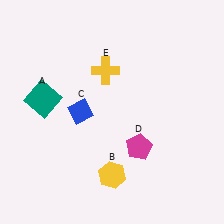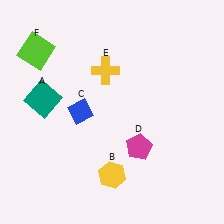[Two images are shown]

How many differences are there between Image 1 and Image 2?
There is 1 difference between the two images.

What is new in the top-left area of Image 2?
A lime square (F) was added in the top-left area of Image 2.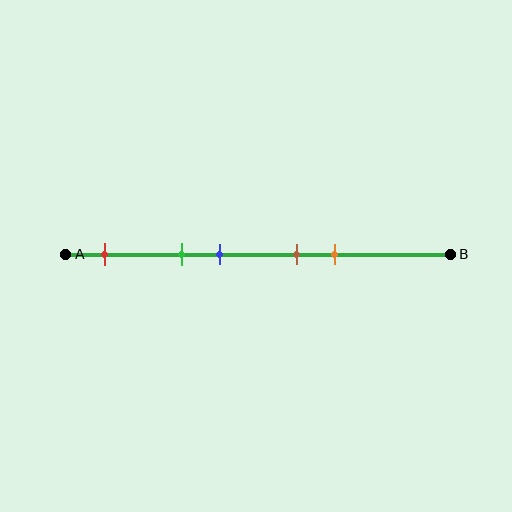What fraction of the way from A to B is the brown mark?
The brown mark is approximately 60% (0.6) of the way from A to B.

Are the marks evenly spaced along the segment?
No, the marks are not evenly spaced.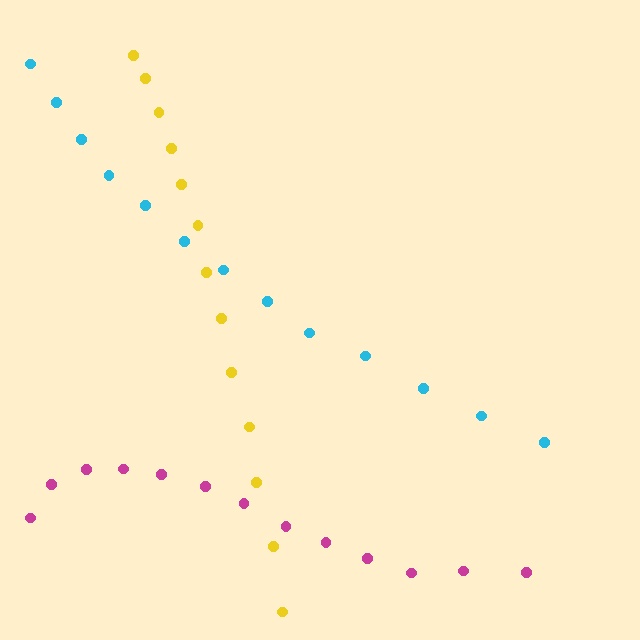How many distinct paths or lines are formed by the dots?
There are 3 distinct paths.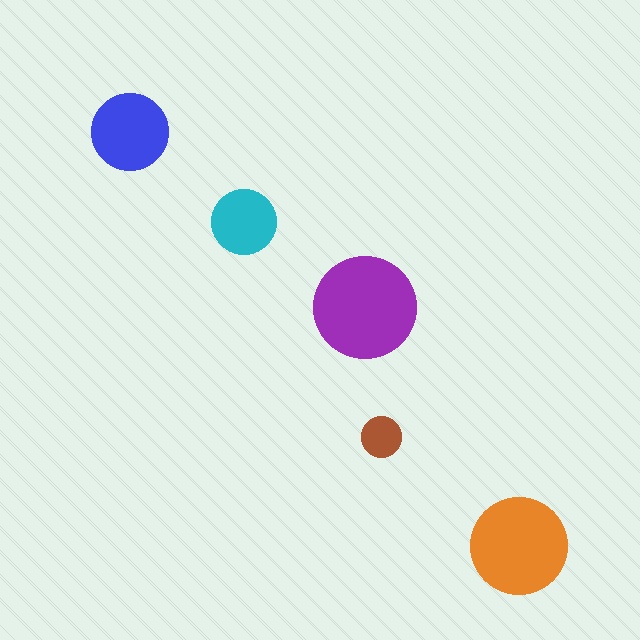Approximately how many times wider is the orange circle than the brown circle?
About 2.5 times wider.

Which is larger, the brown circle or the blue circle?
The blue one.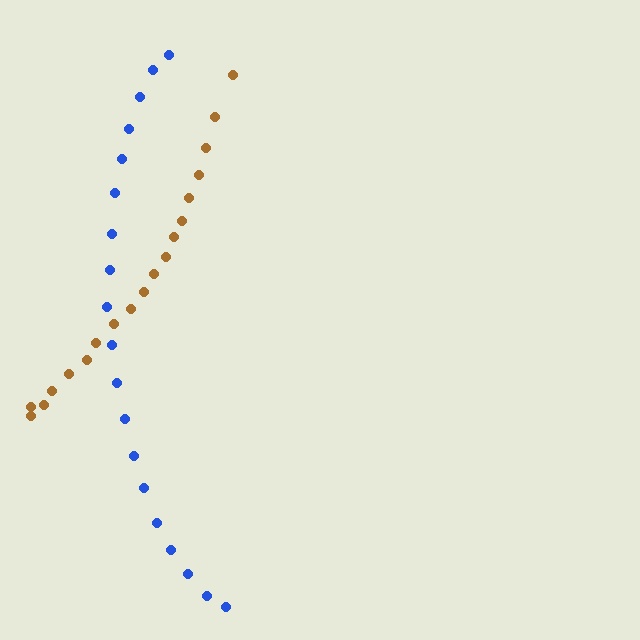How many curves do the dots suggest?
There are 2 distinct paths.